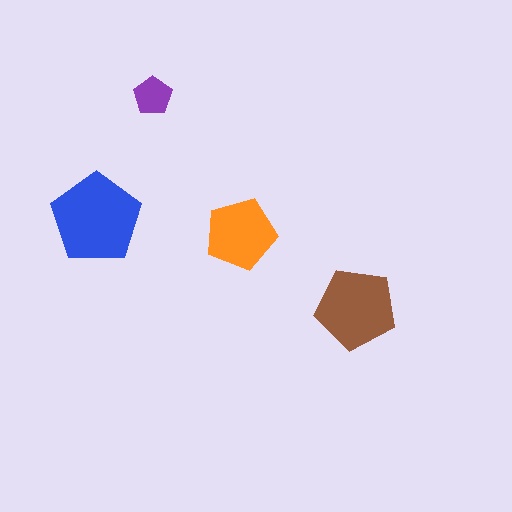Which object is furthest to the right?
The brown pentagon is rightmost.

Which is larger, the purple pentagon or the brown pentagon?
The brown one.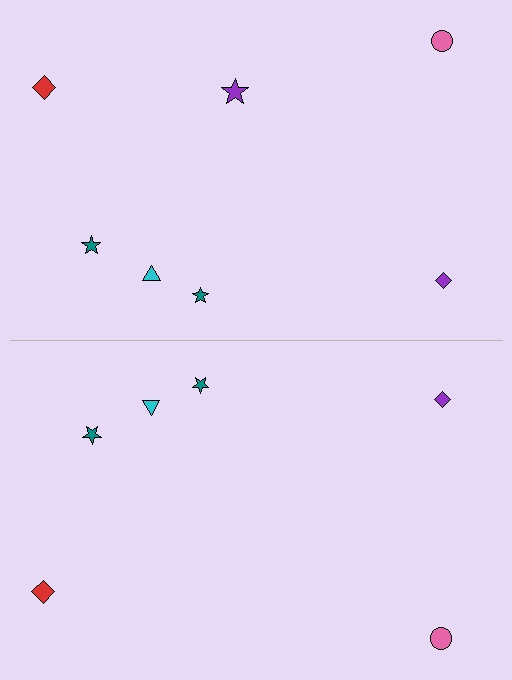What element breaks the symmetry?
A purple star is missing from the bottom side.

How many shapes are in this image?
There are 13 shapes in this image.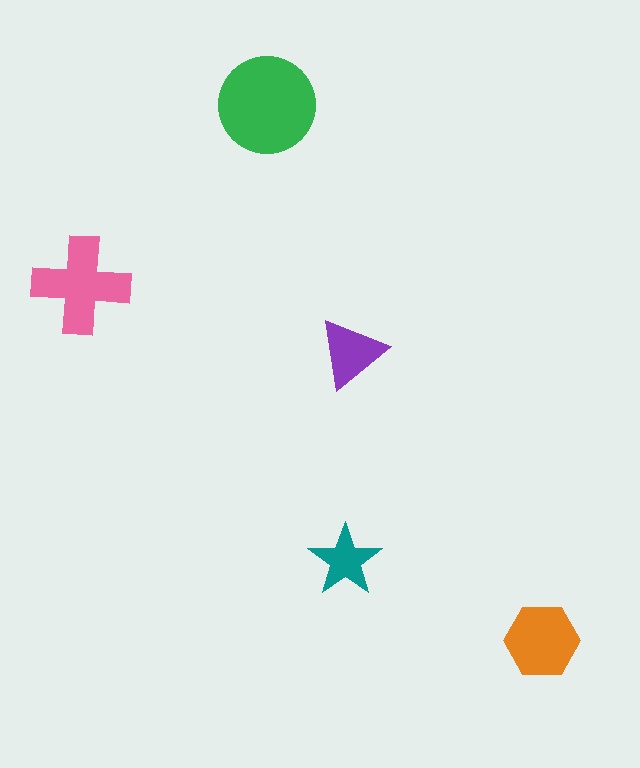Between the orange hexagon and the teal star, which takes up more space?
The orange hexagon.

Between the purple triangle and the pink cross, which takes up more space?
The pink cross.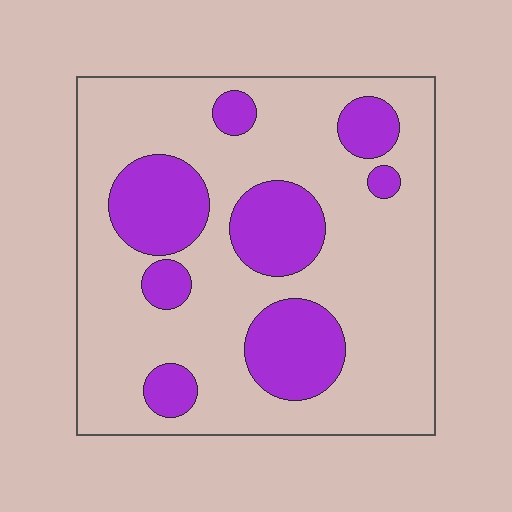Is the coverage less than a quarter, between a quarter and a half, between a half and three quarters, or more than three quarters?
Between a quarter and a half.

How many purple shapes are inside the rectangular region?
8.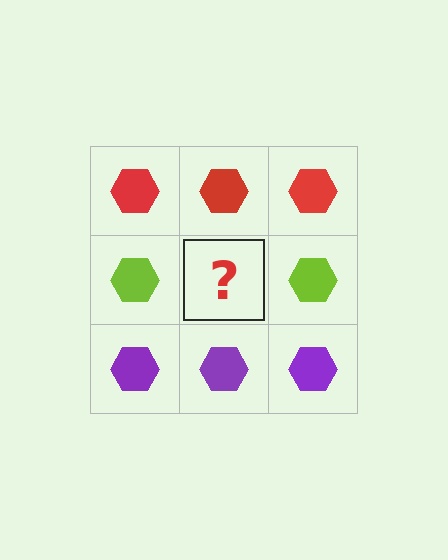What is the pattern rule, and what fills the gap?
The rule is that each row has a consistent color. The gap should be filled with a lime hexagon.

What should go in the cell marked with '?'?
The missing cell should contain a lime hexagon.